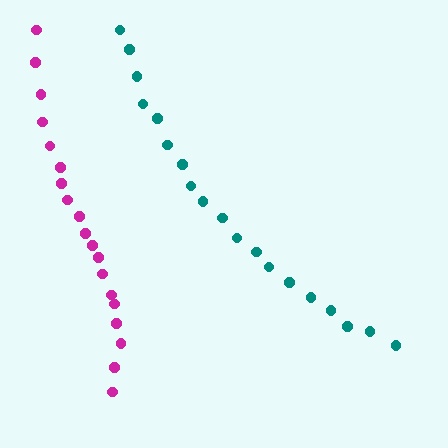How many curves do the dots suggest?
There are 2 distinct paths.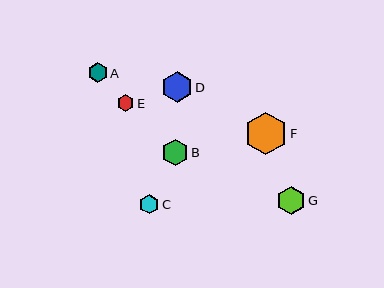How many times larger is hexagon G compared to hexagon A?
Hexagon G is approximately 1.4 times the size of hexagon A.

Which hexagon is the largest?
Hexagon F is the largest with a size of approximately 42 pixels.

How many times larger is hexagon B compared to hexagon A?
Hexagon B is approximately 1.3 times the size of hexagon A.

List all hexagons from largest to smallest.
From largest to smallest: F, D, G, B, A, C, E.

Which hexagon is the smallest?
Hexagon E is the smallest with a size of approximately 16 pixels.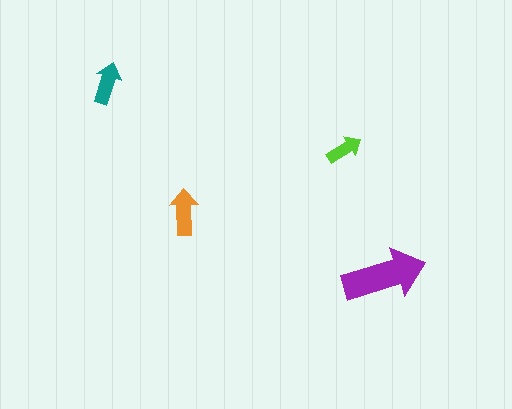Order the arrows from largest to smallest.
the purple one, the orange one, the teal one, the lime one.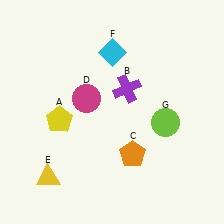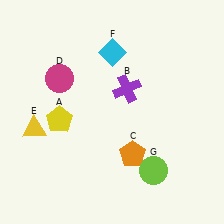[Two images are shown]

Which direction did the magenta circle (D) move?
The magenta circle (D) moved left.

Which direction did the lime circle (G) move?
The lime circle (G) moved down.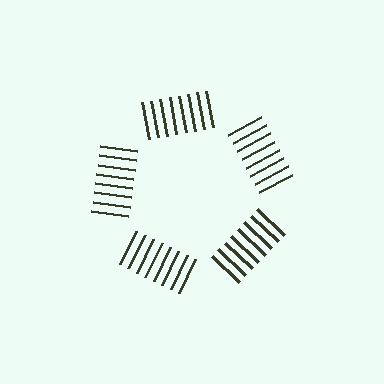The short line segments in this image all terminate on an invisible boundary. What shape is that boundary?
An illusory pentagon — the line segments terminate on its edges but no continuous stroke is drawn.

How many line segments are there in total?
40 — 8 along each of the 5 edges.